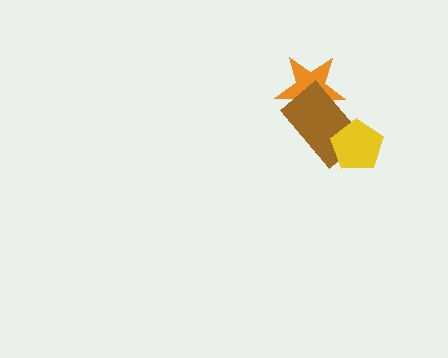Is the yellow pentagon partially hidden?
No, no other shape covers it.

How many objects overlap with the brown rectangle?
2 objects overlap with the brown rectangle.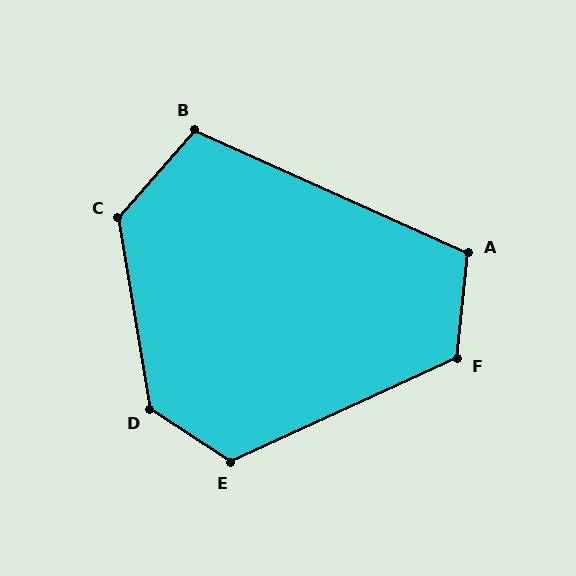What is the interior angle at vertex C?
Approximately 130 degrees (obtuse).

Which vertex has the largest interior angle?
D, at approximately 133 degrees.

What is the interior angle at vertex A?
Approximately 108 degrees (obtuse).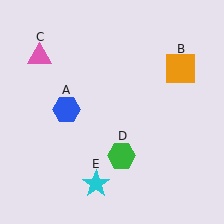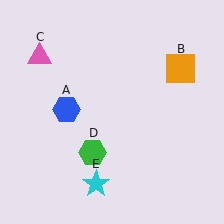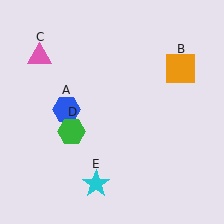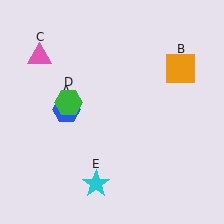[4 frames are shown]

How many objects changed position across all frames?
1 object changed position: green hexagon (object D).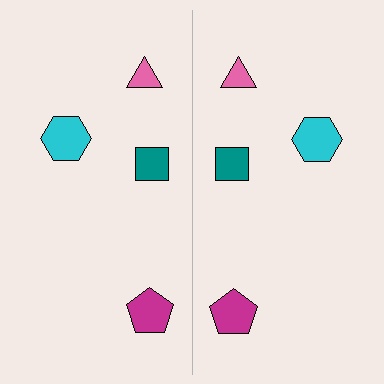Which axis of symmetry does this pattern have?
The pattern has a vertical axis of symmetry running through the center of the image.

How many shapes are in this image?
There are 8 shapes in this image.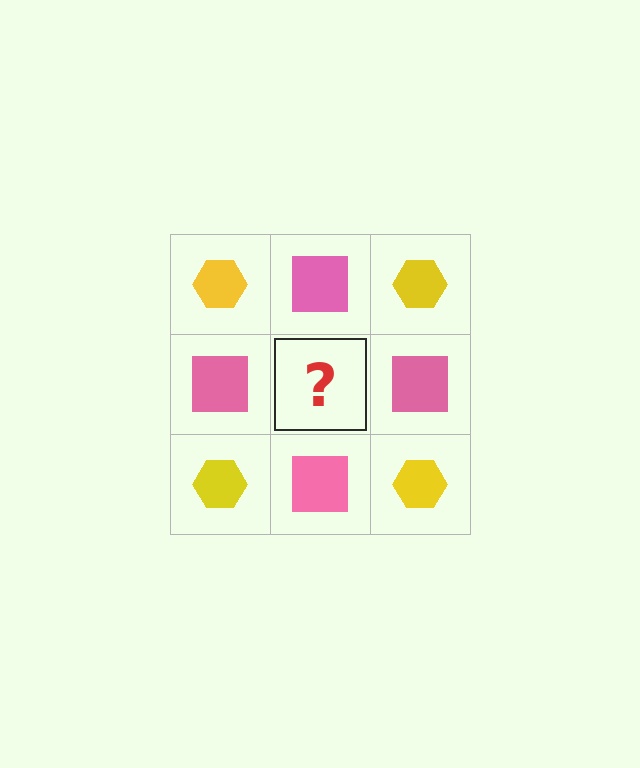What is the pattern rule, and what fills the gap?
The rule is that it alternates yellow hexagon and pink square in a checkerboard pattern. The gap should be filled with a yellow hexagon.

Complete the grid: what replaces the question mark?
The question mark should be replaced with a yellow hexagon.